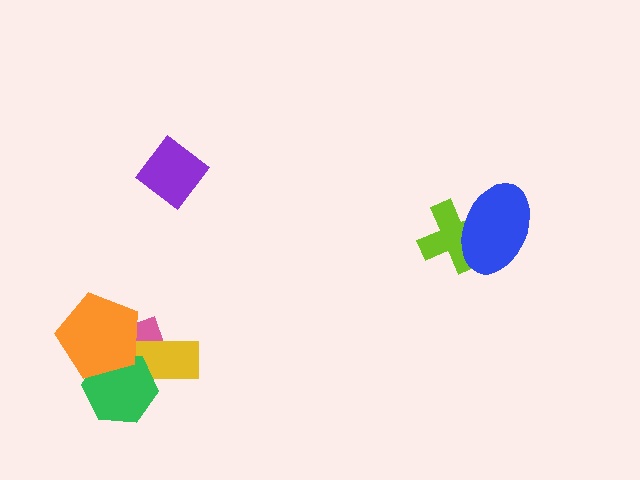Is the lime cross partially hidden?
Yes, it is partially covered by another shape.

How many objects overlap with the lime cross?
1 object overlaps with the lime cross.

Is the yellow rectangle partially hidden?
Yes, it is partially covered by another shape.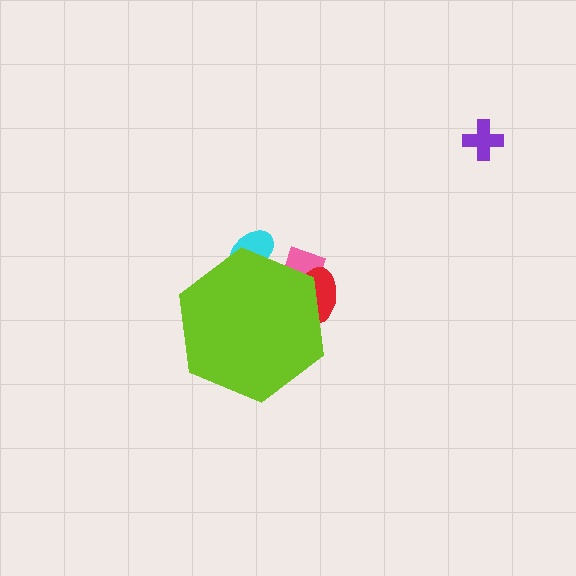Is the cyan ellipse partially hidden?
Yes, the cyan ellipse is partially hidden behind the lime hexagon.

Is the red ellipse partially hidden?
Yes, the red ellipse is partially hidden behind the lime hexagon.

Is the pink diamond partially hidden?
Yes, the pink diamond is partially hidden behind the lime hexagon.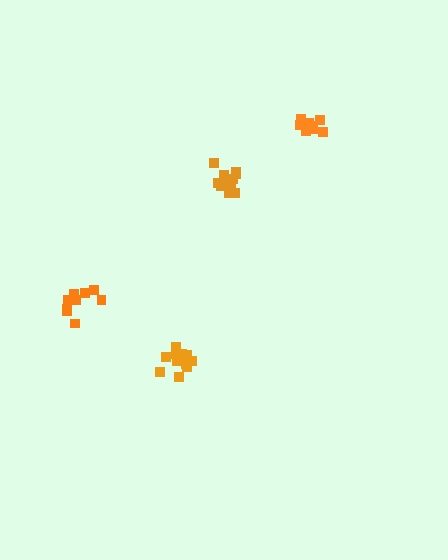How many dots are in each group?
Group 1: 13 dots, Group 2: 9 dots, Group 3: 9 dots, Group 4: 12 dots (43 total).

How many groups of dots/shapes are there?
There are 4 groups.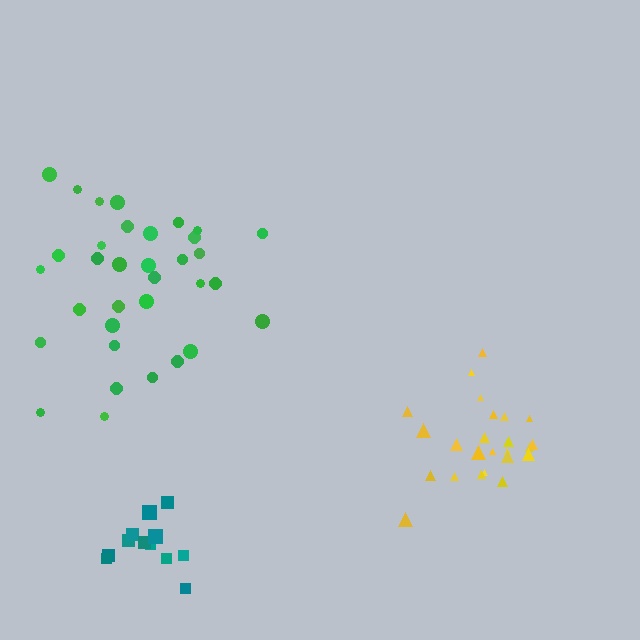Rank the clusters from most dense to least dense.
yellow, teal, green.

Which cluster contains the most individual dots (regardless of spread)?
Green (34).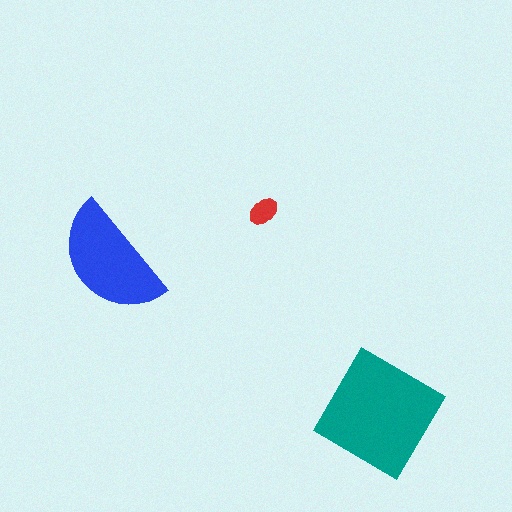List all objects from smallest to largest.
The red ellipse, the blue semicircle, the teal diamond.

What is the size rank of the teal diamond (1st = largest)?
1st.